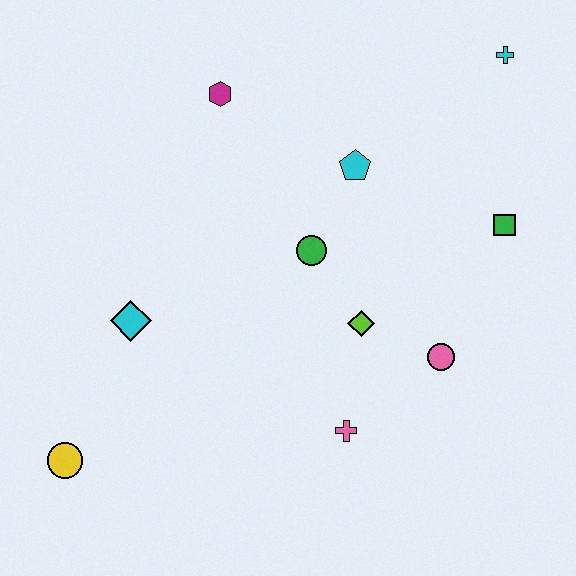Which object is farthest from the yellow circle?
The cyan cross is farthest from the yellow circle.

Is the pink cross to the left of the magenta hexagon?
No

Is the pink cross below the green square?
Yes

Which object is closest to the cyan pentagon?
The green circle is closest to the cyan pentagon.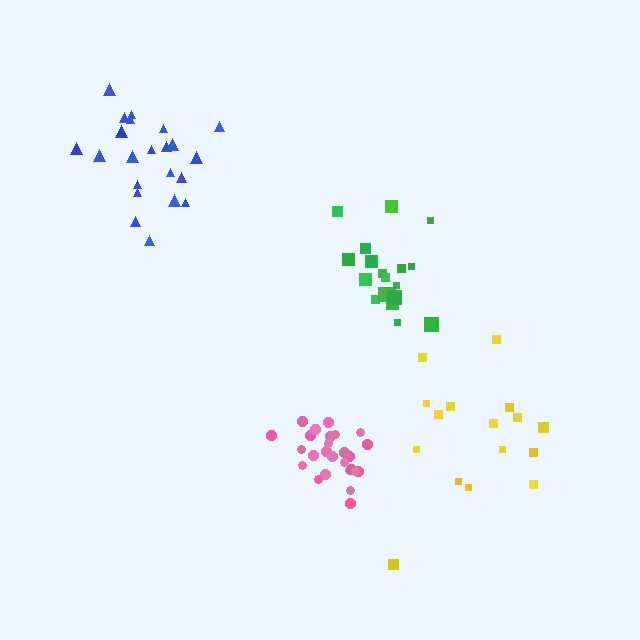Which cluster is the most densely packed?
Pink.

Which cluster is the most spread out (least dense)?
Yellow.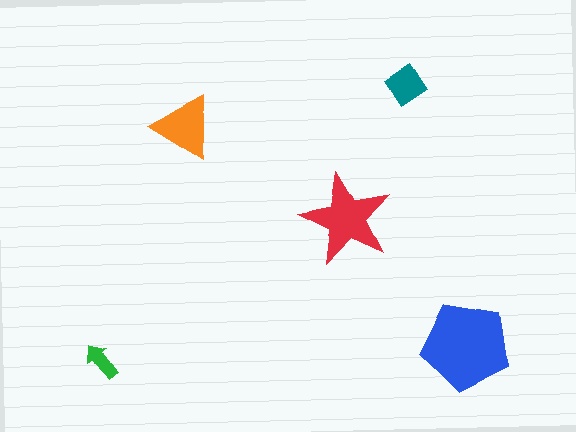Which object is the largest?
The blue pentagon.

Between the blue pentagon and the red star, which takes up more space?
The blue pentagon.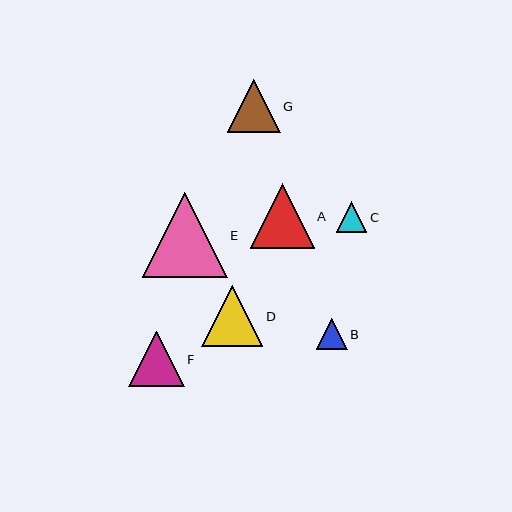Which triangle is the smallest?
Triangle B is the smallest with a size of approximately 30 pixels.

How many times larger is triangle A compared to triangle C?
Triangle A is approximately 2.1 times the size of triangle C.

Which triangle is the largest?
Triangle E is the largest with a size of approximately 85 pixels.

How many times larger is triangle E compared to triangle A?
Triangle E is approximately 1.3 times the size of triangle A.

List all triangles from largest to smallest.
From largest to smallest: E, A, D, F, G, C, B.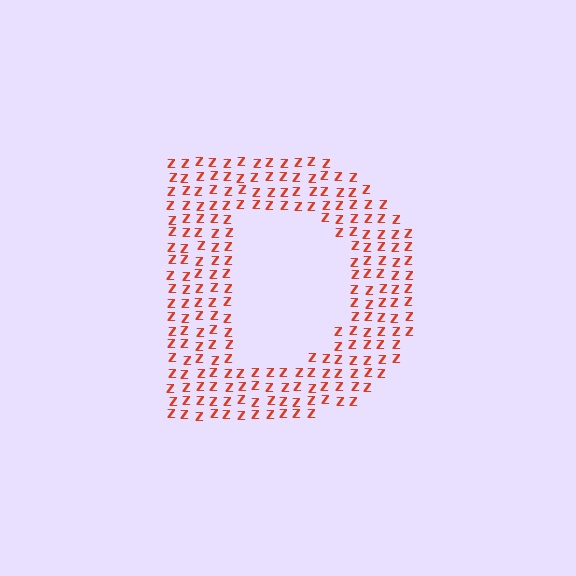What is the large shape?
The large shape is the letter D.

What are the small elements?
The small elements are letter Z's.